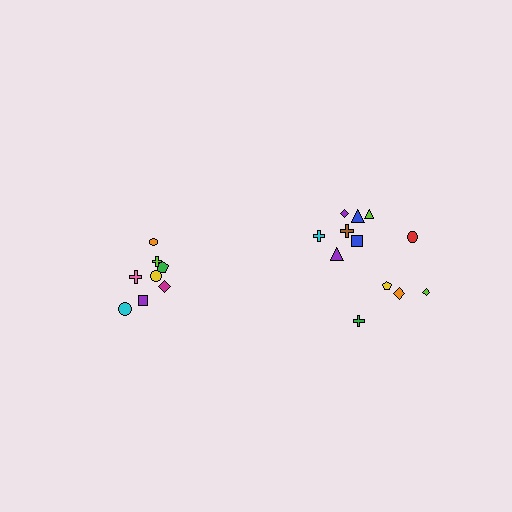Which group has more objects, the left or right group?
The right group.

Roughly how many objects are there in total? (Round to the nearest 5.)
Roughly 20 objects in total.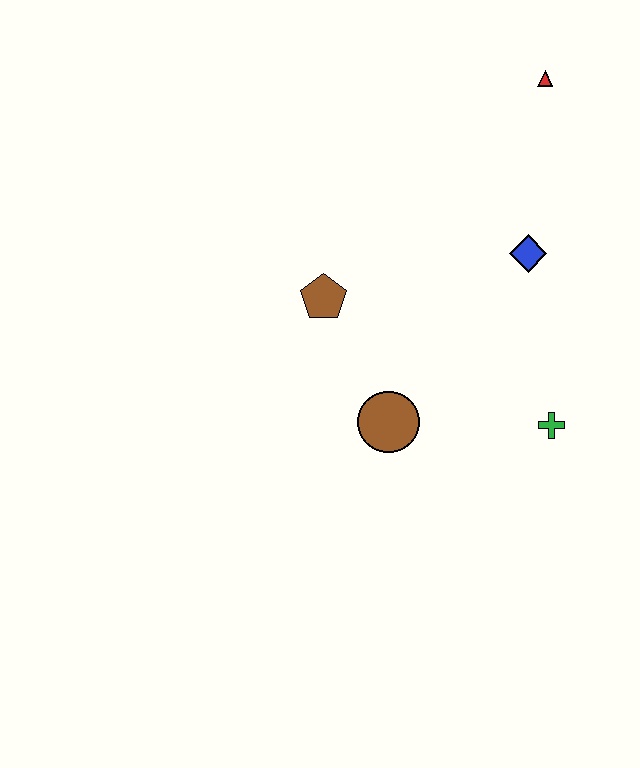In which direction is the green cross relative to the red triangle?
The green cross is below the red triangle.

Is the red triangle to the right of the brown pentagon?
Yes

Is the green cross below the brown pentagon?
Yes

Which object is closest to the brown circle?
The brown pentagon is closest to the brown circle.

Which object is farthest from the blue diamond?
The brown circle is farthest from the blue diamond.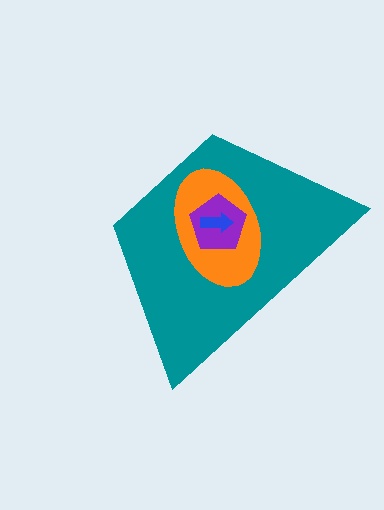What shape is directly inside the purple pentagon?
The blue arrow.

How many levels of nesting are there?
4.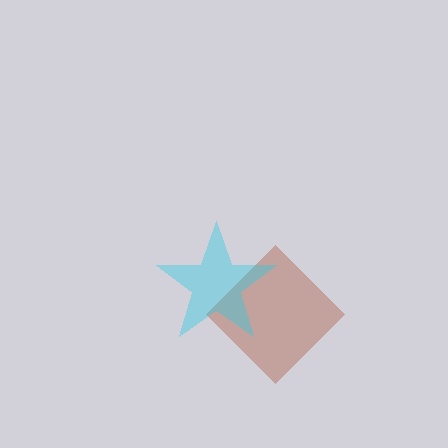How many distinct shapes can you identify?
There are 2 distinct shapes: a brown diamond, a cyan star.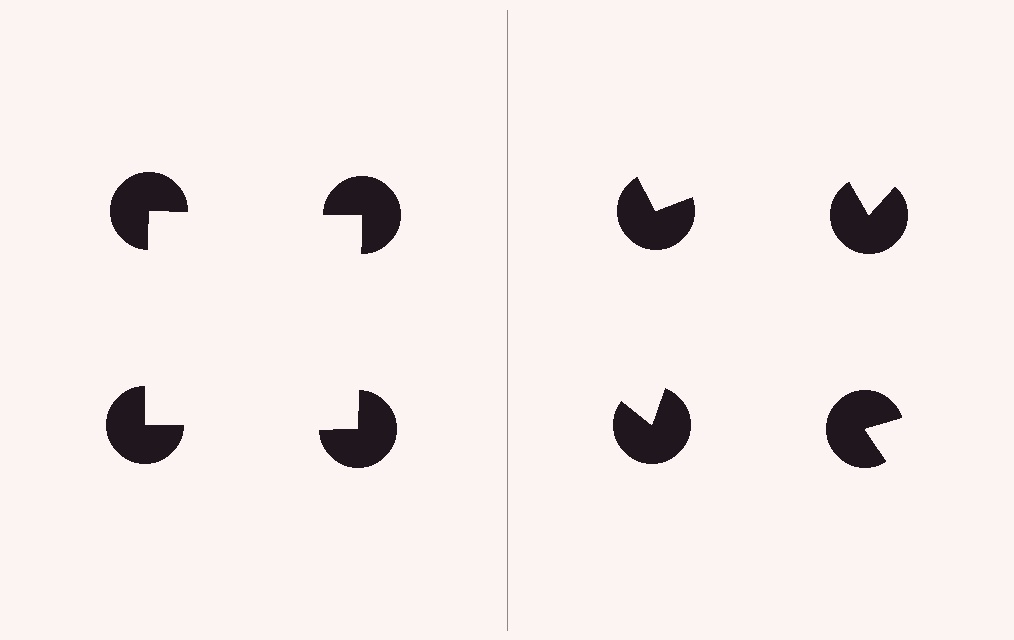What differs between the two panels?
The pac-man discs are positioned identically on both sides; only the wedge orientations differ. On the left they align to a square; on the right they are misaligned.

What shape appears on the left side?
An illusory square.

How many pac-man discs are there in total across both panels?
8 — 4 on each side.